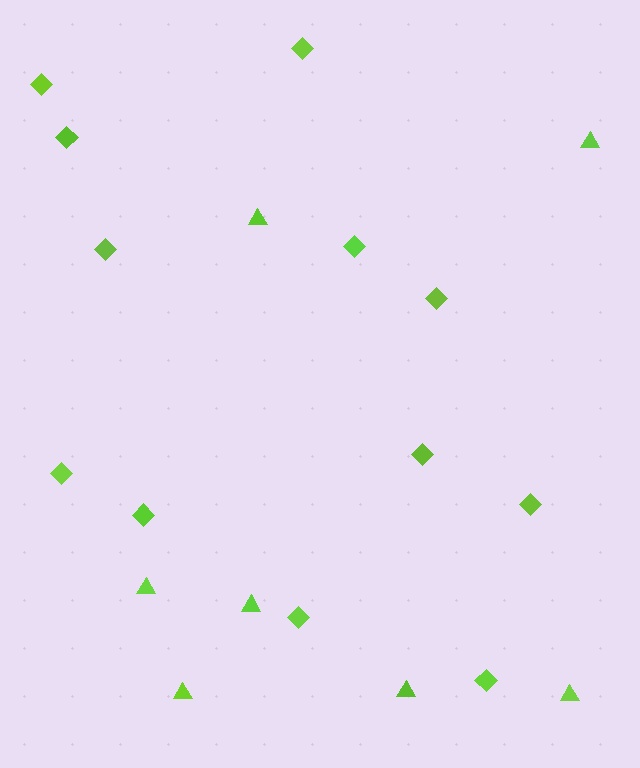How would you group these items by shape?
There are 2 groups: one group of triangles (7) and one group of diamonds (12).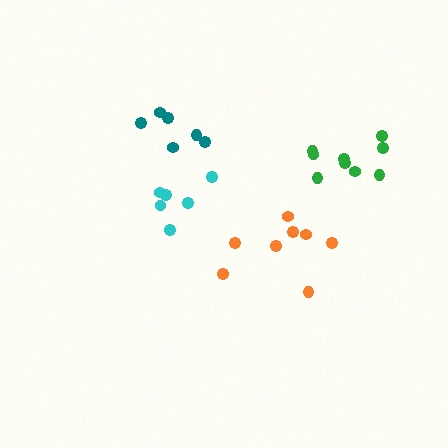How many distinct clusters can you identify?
There are 4 distinct clusters.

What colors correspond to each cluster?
The clusters are colored: orange, green, cyan, teal.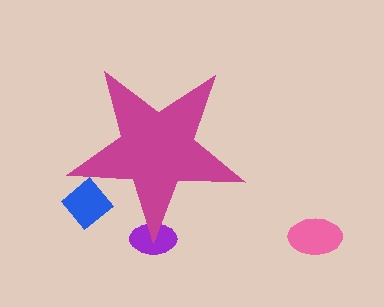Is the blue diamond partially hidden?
Yes, the blue diamond is partially hidden behind the magenta star.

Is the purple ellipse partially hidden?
Yes, the purple ellipse is partially hidden behind the magenta star.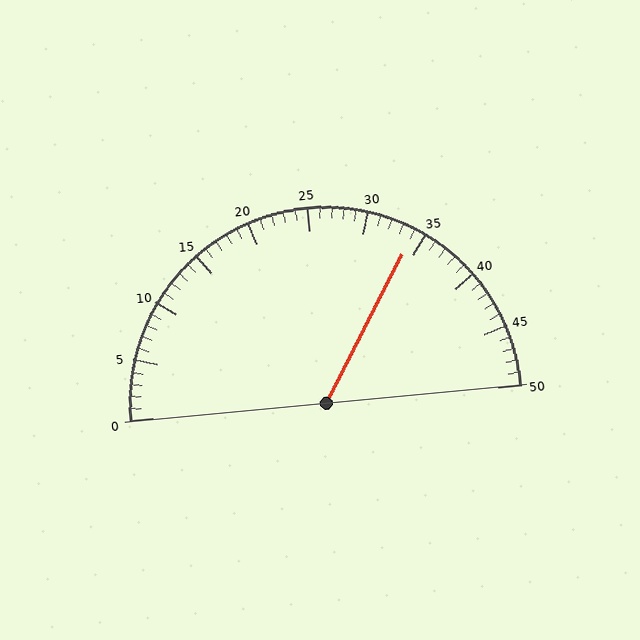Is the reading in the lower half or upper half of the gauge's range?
The reading is in the upper half of the range (0 to 50).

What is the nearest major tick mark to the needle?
The nearest major tick mark is 35.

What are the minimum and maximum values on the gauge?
The gauge ranges from 0 to 50.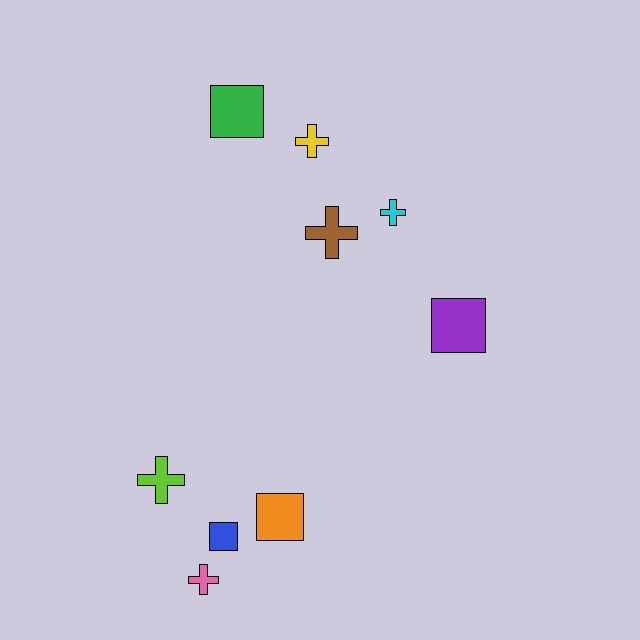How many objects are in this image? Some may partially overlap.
There are 9 objects.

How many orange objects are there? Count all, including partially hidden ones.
There is 1 orange object.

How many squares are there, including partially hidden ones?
There are 4 squares.